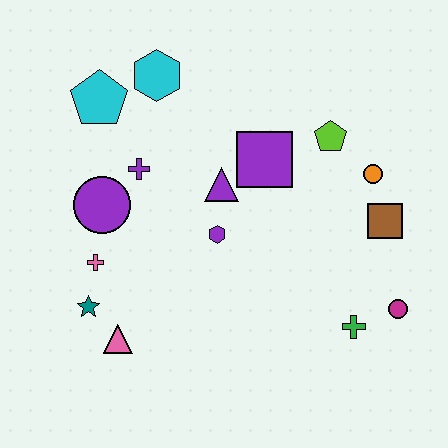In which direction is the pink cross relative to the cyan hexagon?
The pink cross is below the cyan hexagon.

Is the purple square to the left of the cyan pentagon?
No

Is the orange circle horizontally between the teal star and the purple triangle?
No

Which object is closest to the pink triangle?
The teal star is closest to the pink triangle.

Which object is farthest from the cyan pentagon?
The magenta circle is farthest from the cyan pentagon.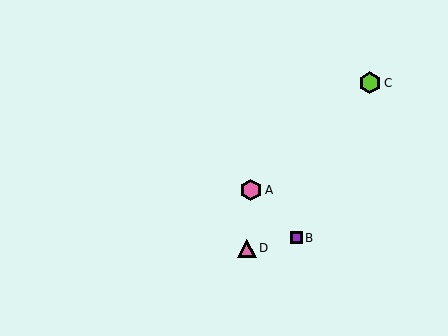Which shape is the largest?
The lime hexagon (labeled C) is the largest.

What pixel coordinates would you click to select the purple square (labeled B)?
Click at (296, 238) to select the purple square B.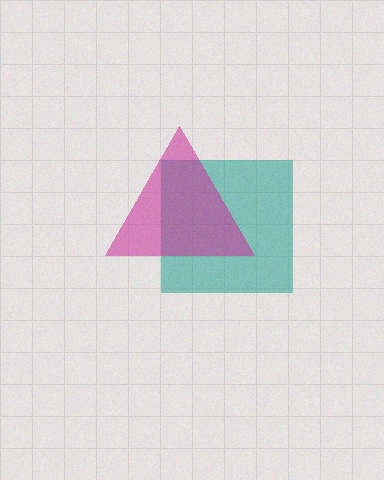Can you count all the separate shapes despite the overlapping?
Yes, there are 2 separate shapes.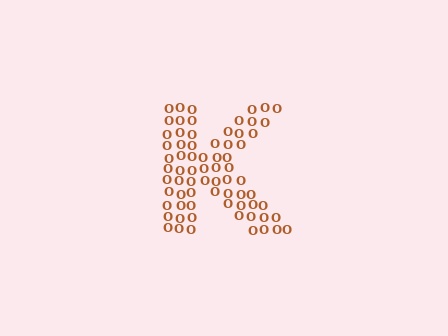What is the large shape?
The large shape is the letter K.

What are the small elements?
The small elements are letter O's.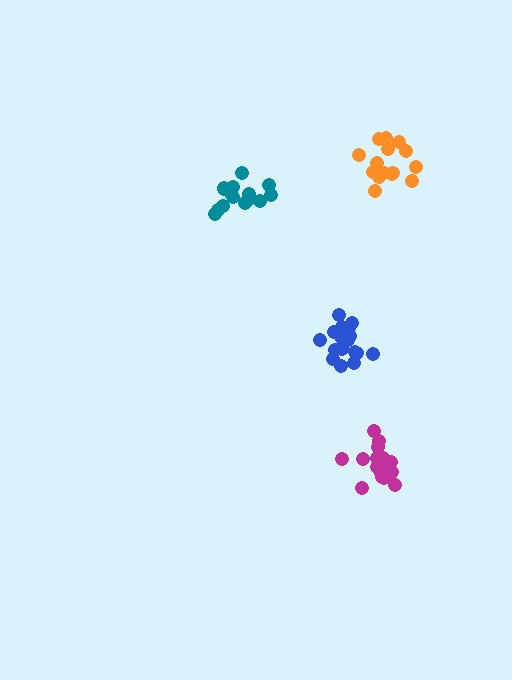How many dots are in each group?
Group 1: 16 dots, Group 2: 15 dots, Group 3: 19 dots, Group 4: 15 dots (65 total).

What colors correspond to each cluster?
The clusters are colored: magenta, orange, blue, teal.